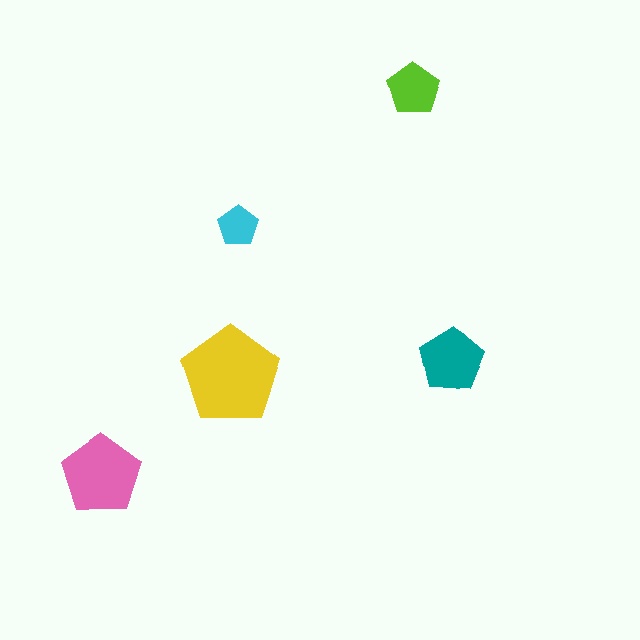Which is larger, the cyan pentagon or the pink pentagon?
The pink one.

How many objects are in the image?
There are 5 objects in the image.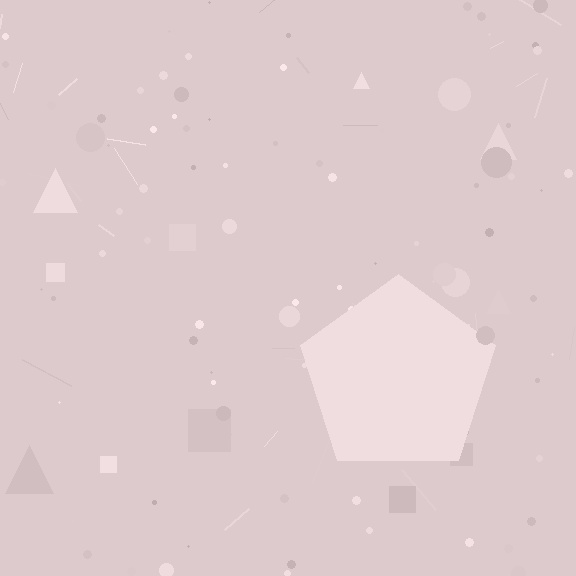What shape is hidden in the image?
A pentagon is hidden in the image.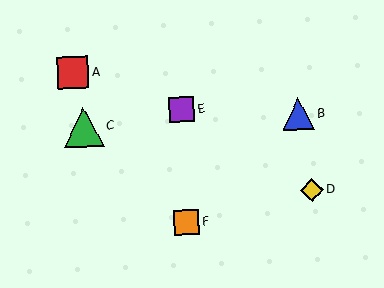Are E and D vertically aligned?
No, E is at x≈182 and D is at x≈312.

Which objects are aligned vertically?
Objects E, F are aligned vertically.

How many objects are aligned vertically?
2 objects (E, F) are aligned vertically.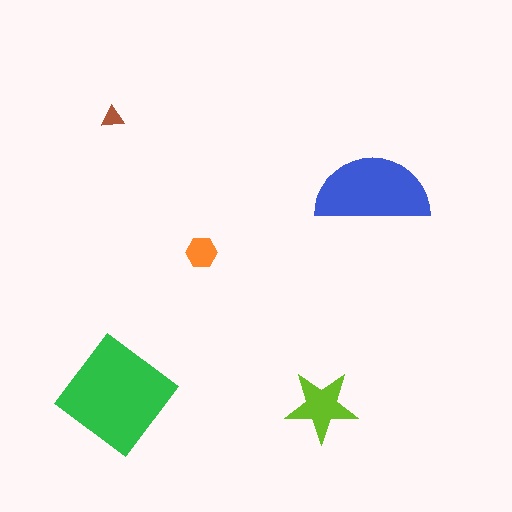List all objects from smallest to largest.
The brown triangle, the orange hexagon, the lime star, the blue semicircle, the green diamond.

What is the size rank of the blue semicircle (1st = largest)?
2nd.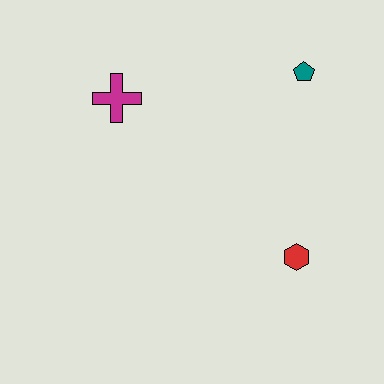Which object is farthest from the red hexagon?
The magenta cross is farthest from the red hexagon.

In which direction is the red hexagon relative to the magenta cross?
The red hexagon is to the right of the magenta cross.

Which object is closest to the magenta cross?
The teal pentagon is closest to the magenta cross.